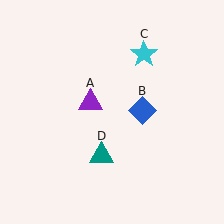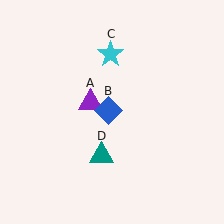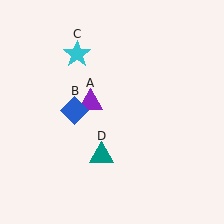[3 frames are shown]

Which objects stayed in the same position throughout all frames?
Purple triangle (object A) and teal triangle (object D) remained stationary.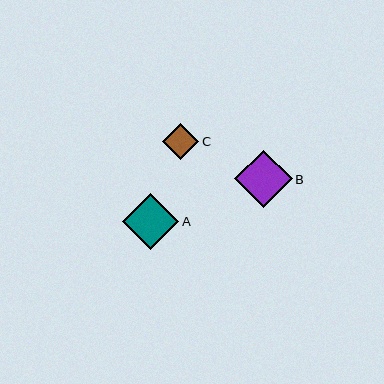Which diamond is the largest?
Diamond B is the largest with a size of approximately 57 pixels.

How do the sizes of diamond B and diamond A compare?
Diamond B and diamond A are approximately the same size.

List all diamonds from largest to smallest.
From largest to smallest: B, A, C.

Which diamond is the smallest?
Diamond C is the smallest with a size of approximately 36 pixels.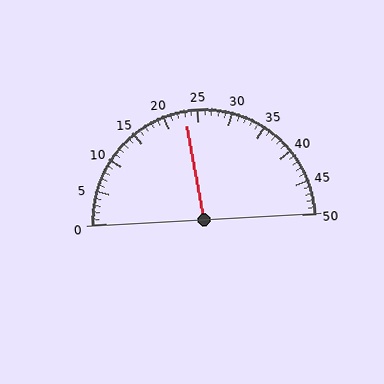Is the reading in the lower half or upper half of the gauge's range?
The reading is in the lower half of the range (0 to 50).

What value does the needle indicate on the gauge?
The needle indicates approximately 23.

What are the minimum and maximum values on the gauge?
The gauge ranges from 0 to 50.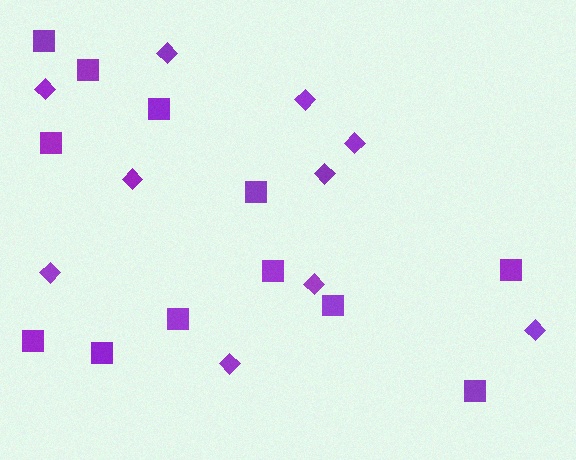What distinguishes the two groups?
There are 2 groups: one group of diamonds (10) and one group of squares (12).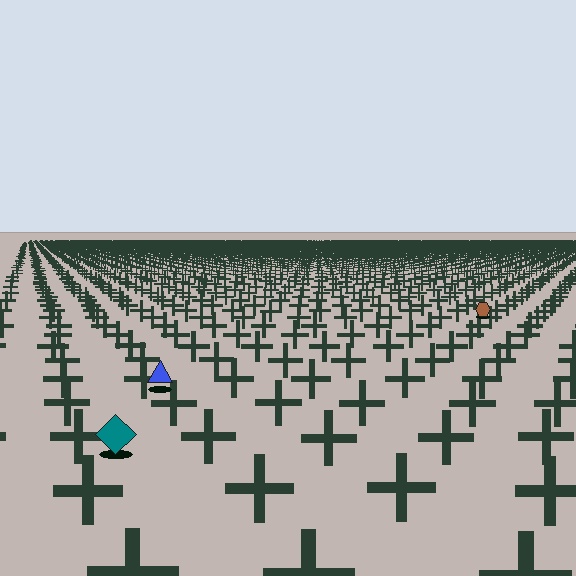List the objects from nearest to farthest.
From nearest to farthest: the teal diamond, the blue triangle, the brown hexagon.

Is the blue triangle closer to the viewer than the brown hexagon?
Yes. The blue triangle is closer — you can tell from the texture gradient: the ground texture is coarser near it.